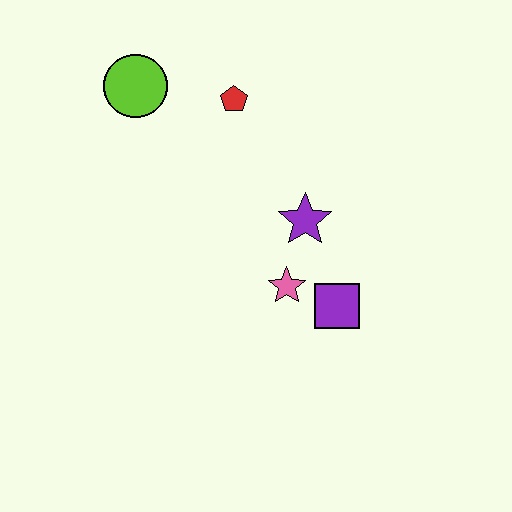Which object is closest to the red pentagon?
The lime circle is closest to the red pentagon.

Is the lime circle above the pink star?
Yes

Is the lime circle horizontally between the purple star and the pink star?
No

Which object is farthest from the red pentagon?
The purple square is farthest from the red pentagon.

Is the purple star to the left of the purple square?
Yes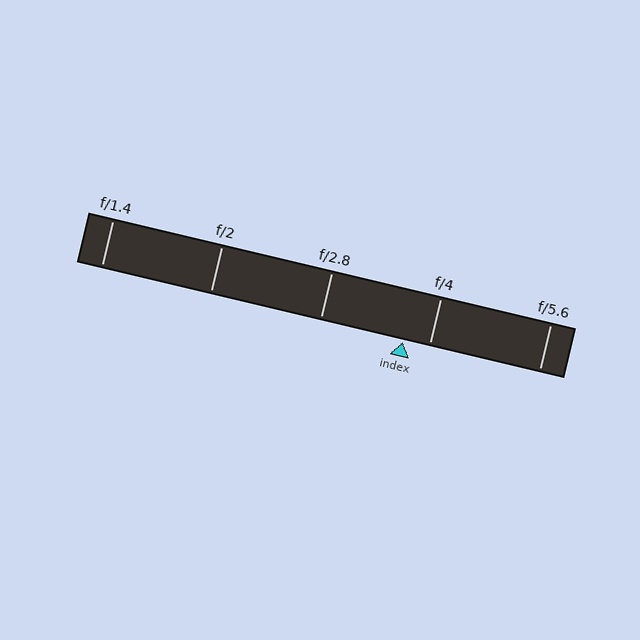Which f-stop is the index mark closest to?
The index mark is closest to f/4.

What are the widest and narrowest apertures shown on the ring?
The widest aperture shown is f/1.4 and the narrowest is f/5.6.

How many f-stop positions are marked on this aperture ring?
There are 5 f-stop positions marked.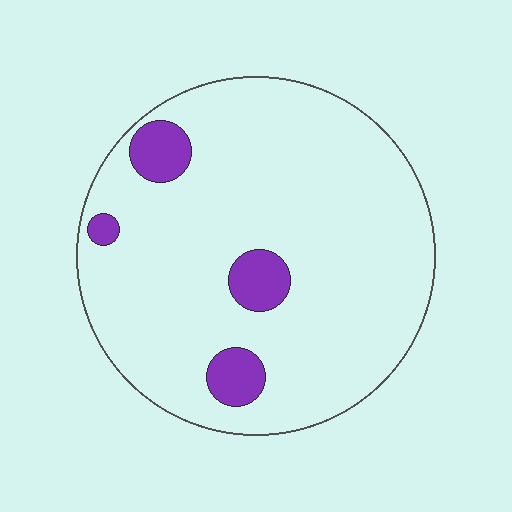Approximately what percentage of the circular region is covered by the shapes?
Approximately 10%.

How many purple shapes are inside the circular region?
4.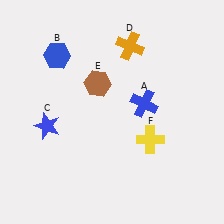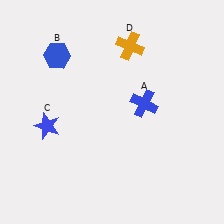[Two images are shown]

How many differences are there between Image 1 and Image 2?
There are 2 differences between the two images.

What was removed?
The yellow cross (F), the brown hexagon (E) were removed in Image 2.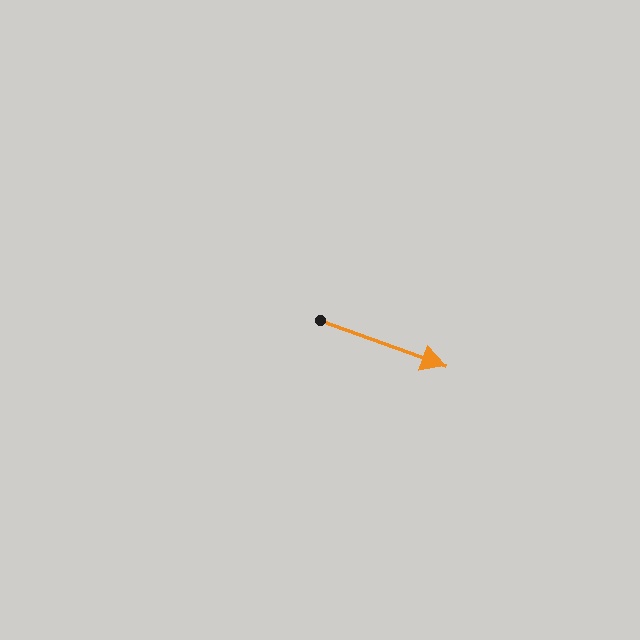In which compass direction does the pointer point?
East.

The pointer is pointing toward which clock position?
Roughly 4 o'clock.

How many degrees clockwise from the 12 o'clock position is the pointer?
Approximately 110 degrees.